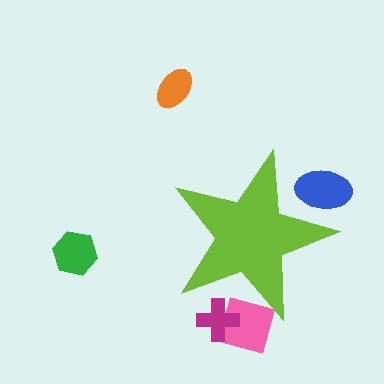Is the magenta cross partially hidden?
Yes, the magenta cross is partially hidden behind the lime star.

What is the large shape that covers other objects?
A lime star.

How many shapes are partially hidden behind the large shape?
3 shapes are partially hidden.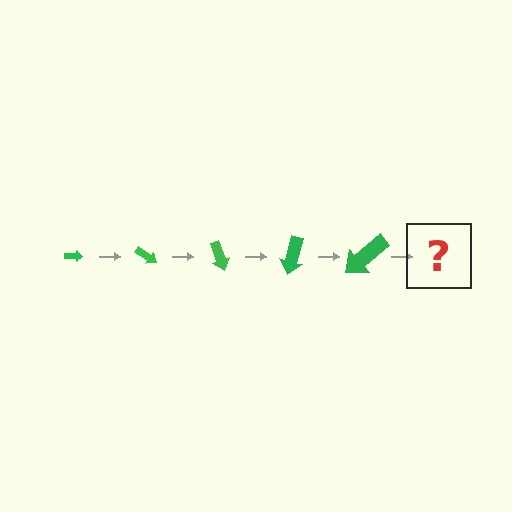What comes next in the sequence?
The next element should be an arrow, larger than the previous one and rotated 175 degrees from the start.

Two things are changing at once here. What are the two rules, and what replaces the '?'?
The two rules are that the arrow grows larger each step and it rotates 35 degrees each step. The '?' should be an arrow, larger than the previous one and rotated 175 degrees from the start.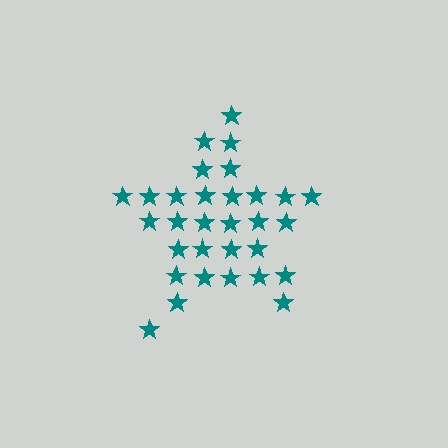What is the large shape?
The large shape is a star.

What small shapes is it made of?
It is made of small stars.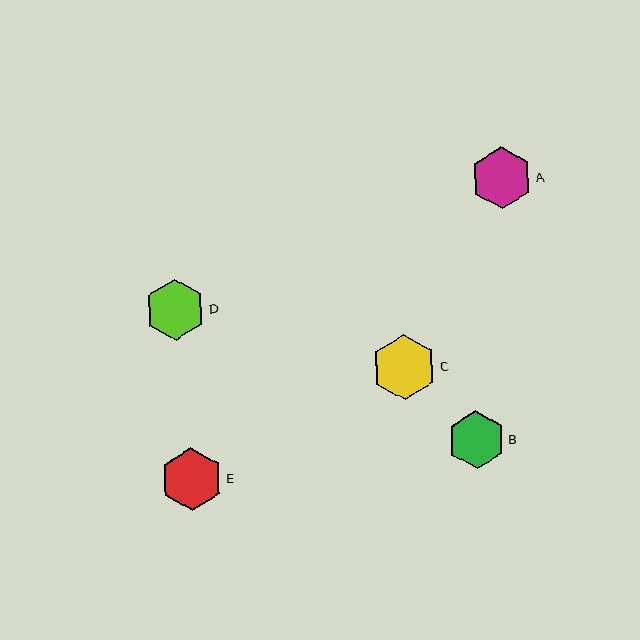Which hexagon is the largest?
Hexagon C is the largest with a size of approximately 65 pixels.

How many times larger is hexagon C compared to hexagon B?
Hexagon C is approximately 1.1 times the size of hexagon B.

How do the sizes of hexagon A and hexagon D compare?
Hexagon A and hexagon D are approximately the same size.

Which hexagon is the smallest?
Hexagon B is the smallest with a size of approximately 57 pixels.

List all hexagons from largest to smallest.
From largest to smallest: C, E, A, D, B.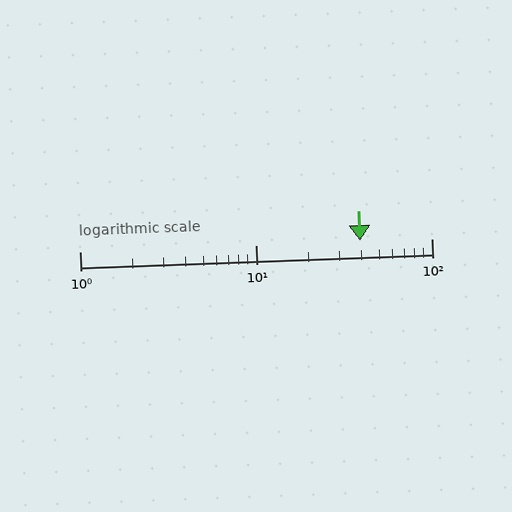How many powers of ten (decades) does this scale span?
The scale spans 2 decades, from 1 to 100.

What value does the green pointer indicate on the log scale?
The pointer indicates approximately 39.